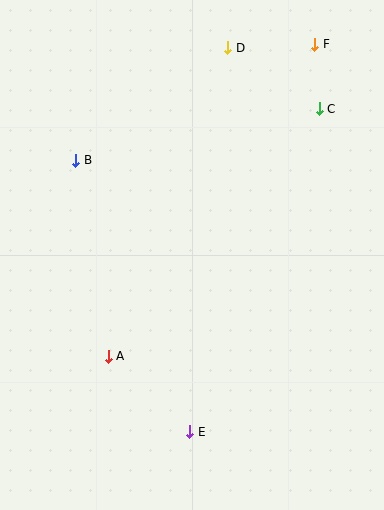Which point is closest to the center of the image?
Point A at (108, 356) is closest to the center.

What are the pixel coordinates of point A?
Point A is at (108, 356).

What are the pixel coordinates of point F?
Point F is at (315, 44).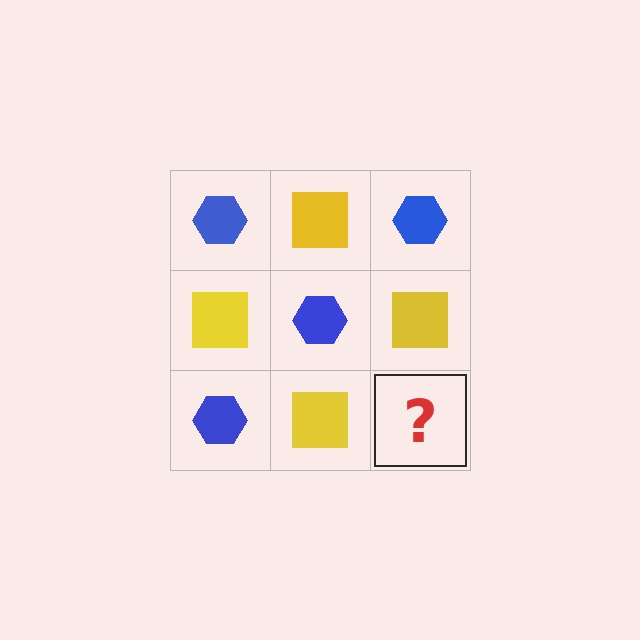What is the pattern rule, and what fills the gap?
The rule is that it alternates blue hexagon and yellow square in a checkerboard pattern. The gap should be filled with a blue hexagon.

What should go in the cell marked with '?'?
The missing cell should contain a blue hexagon.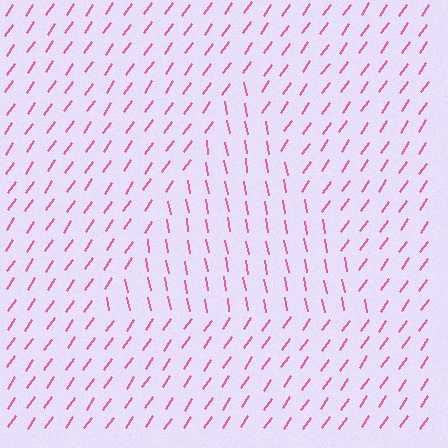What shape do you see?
I see a triangle.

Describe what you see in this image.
The image is filled with small pink line segments. A triangle region in the image has lines oriented differently from the surrounding lines, creating a visible texture boundary.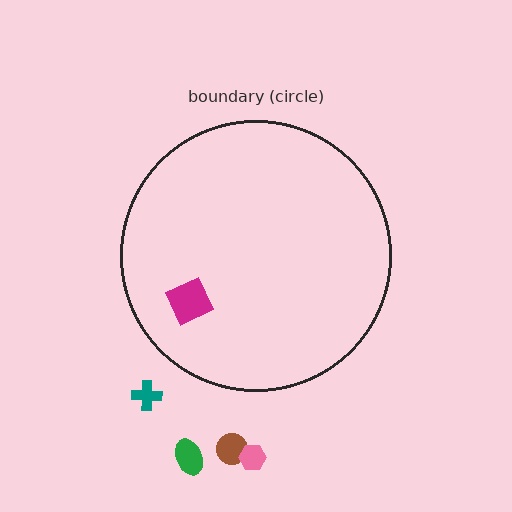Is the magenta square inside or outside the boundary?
Inside.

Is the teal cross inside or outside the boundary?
Outside.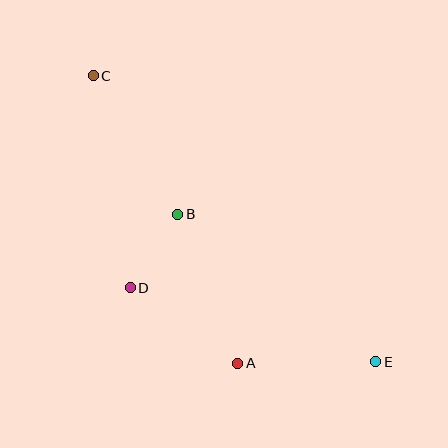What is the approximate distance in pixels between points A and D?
The distance between A and D is approximately 131 pixels.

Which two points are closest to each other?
Points B and D are closest to each other.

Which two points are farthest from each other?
Points C and E are farthest from each other.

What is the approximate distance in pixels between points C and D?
The distance between C and D is approximately 215 pixels.